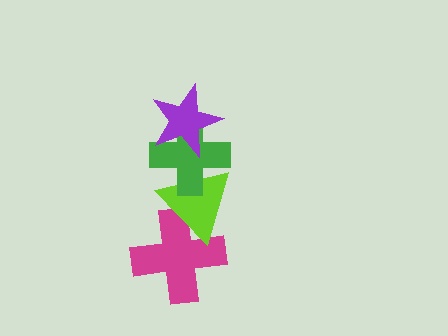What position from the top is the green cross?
The green cross is 2nd from the top.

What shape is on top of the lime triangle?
The green cross is on top of the lime triangle.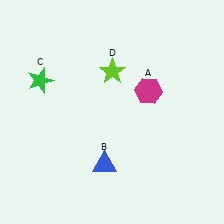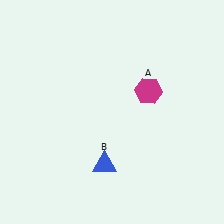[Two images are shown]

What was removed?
The lime star (D), the green star (C) were removed in Image 2.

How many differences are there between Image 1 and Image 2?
There are 2 differences between the two images.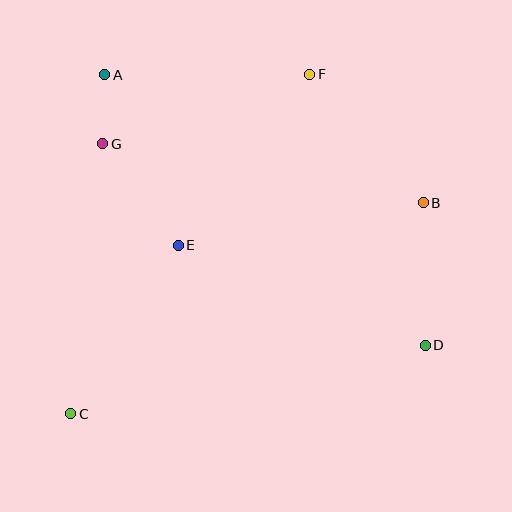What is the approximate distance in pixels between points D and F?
The distance between D and F is approximately 295 pixels.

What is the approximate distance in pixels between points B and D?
The distance between B and D is approximately 142 pixels.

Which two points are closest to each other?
Points A and G are closest to each other.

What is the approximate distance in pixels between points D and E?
The distance between D and E is approximately 267 pixels.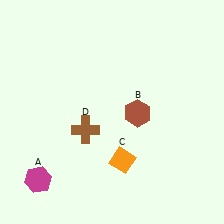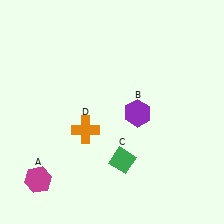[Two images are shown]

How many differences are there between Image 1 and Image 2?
There are 3 differences between the two images.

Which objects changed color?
B changed from brown to purple. C changed from orange to green. D changed from brown to orange.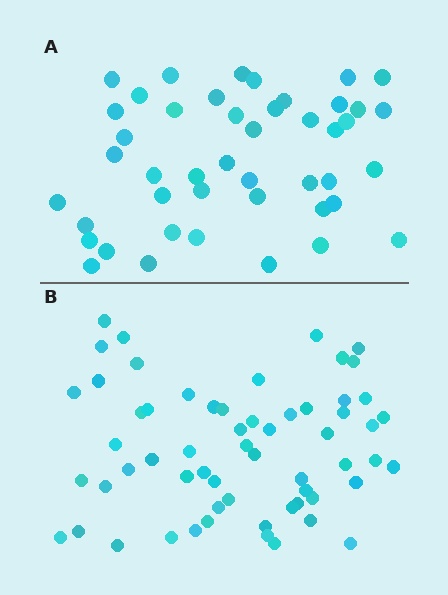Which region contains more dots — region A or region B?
Region B (the bottom region) has more dots.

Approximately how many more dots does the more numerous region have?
Region B has approximately 15 more dots than region A.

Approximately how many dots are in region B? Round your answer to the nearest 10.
About 60 dots.